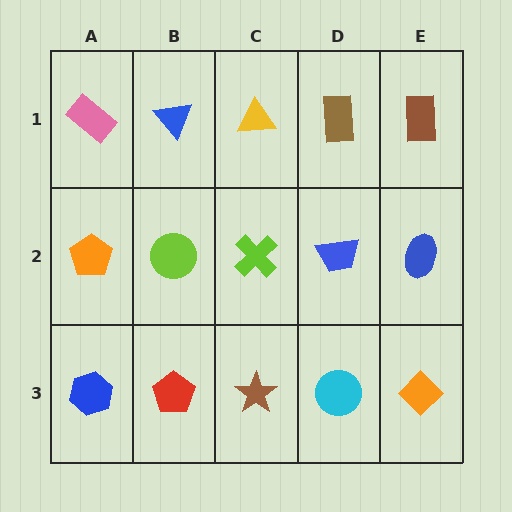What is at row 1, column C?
A yellow triangle.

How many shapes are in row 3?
5 shapes.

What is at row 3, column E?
An orange diamond.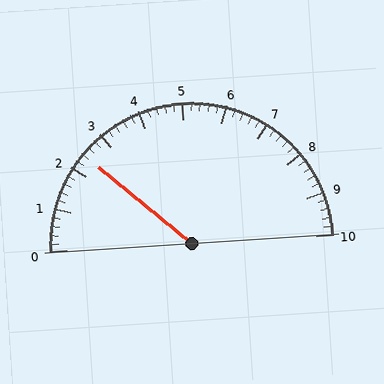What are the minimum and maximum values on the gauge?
The gauge ranges from 0 to 10.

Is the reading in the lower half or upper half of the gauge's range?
The reading is in the lower half of the range (0 to 10).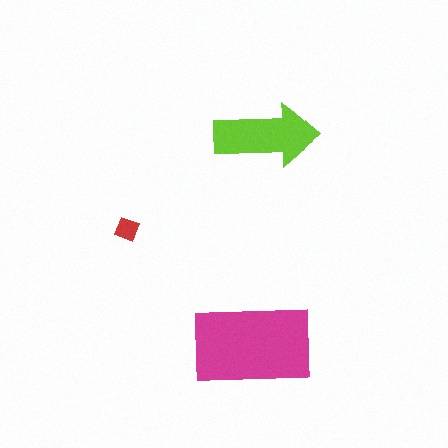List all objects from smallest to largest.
The red diamond, the lime arrow, the magenta rectangle.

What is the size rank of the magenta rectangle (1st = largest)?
1st.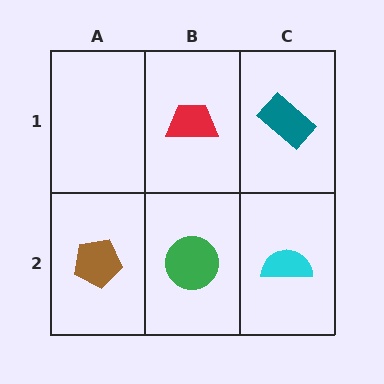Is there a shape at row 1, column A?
No, that cell is empty.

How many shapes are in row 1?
2 shapes.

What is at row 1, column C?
A teal rectangle.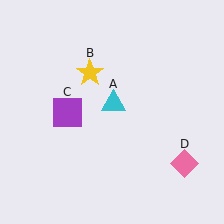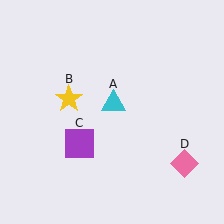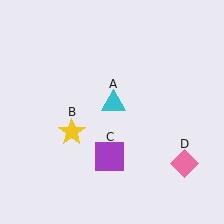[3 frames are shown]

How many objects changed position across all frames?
2 objects changed position: yellow star (object B), purple square (object C).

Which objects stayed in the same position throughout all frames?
Cyan triangle (object A) and pink diamond (object D) remained stationary.